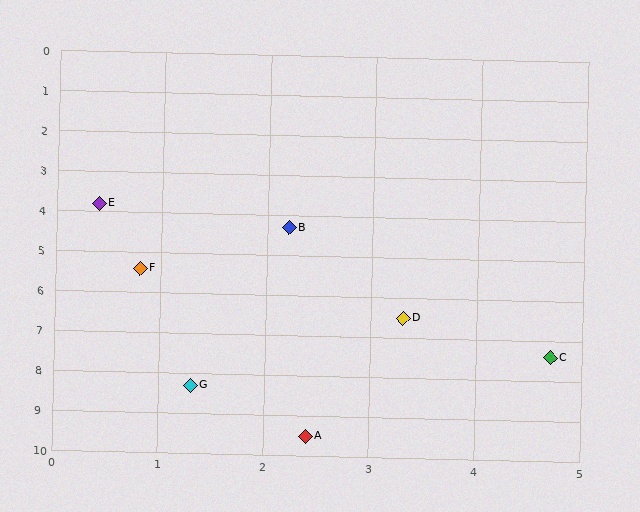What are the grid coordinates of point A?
Point A is at approximately (2.4, 9.5).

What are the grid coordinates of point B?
Point B is at approximately (2.2, 4.3).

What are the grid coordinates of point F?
Point F is at approximately (0.8, 5.4).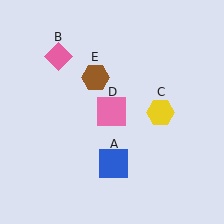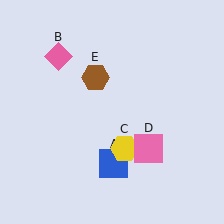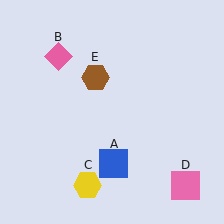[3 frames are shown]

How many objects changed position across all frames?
2 objects changed position: yellow hexagon (object C), pink square (object D).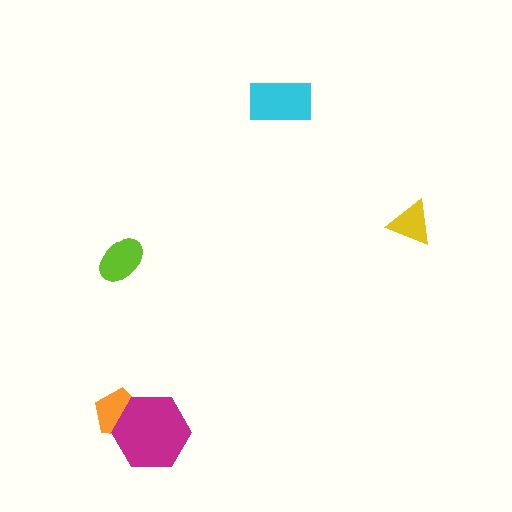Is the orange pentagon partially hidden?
Yes, it is partially covered by another shape.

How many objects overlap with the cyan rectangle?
0 objects overlap with the cyan rectangle.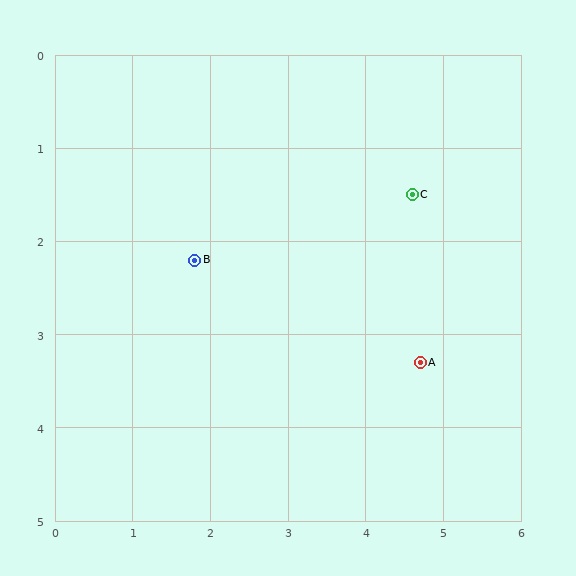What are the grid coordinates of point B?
Point B is at approximately (1.8, 2.2).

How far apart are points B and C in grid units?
Points B and C are about 2.9 grid units apart.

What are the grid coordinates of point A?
Point A is at approximately (4.7, 3.3).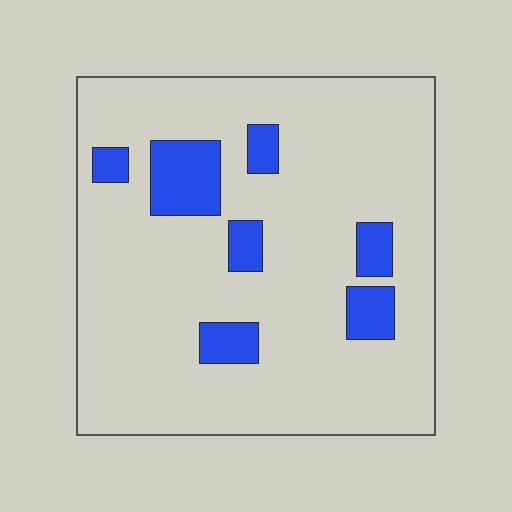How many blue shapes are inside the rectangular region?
7.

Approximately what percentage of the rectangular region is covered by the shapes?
Approximately 15%.